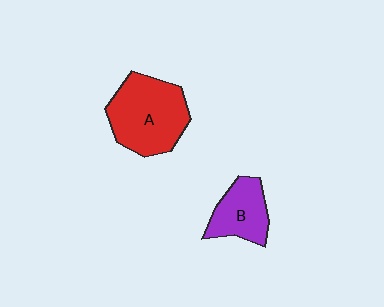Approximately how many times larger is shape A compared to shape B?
Approximately 1.7 times.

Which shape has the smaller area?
Shape B (purple).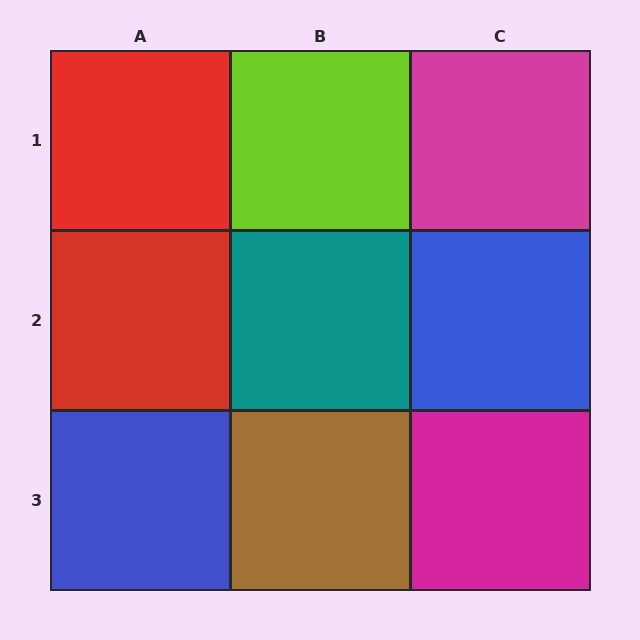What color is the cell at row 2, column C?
Blue.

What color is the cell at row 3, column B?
Brown.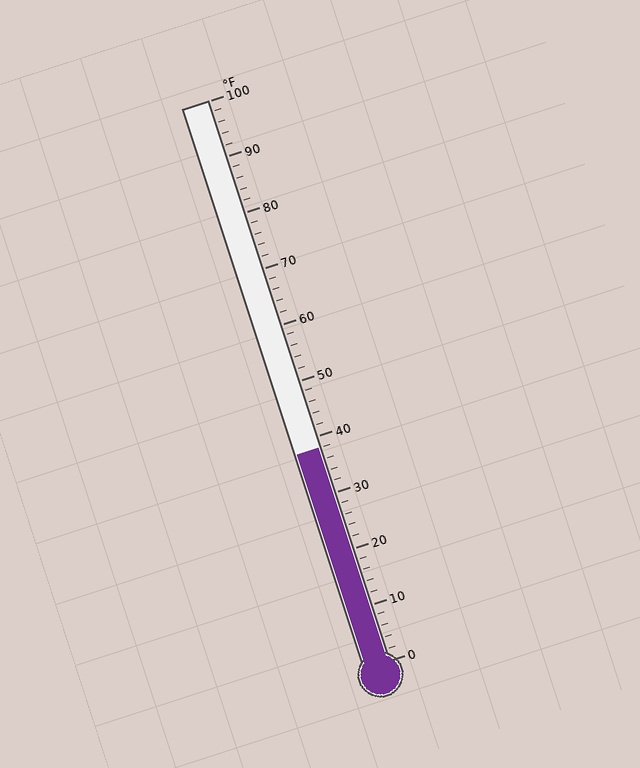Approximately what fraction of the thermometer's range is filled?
The thermometer is filled to approximately 40% of its range.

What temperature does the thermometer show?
The thermometer shows approximately 38°F.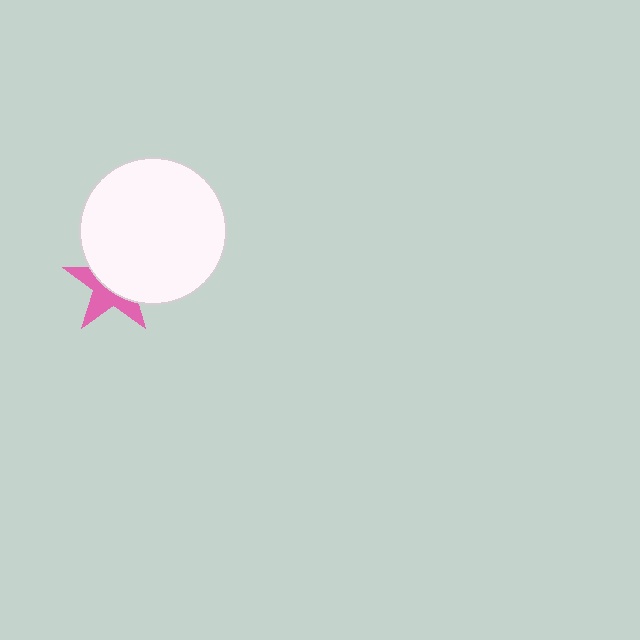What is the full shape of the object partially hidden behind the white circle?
The partially hidden object is a pink star.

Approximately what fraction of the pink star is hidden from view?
Roughly 55% of the pink star is hidden behind the white circle.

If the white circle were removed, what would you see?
You would see the complete pink star.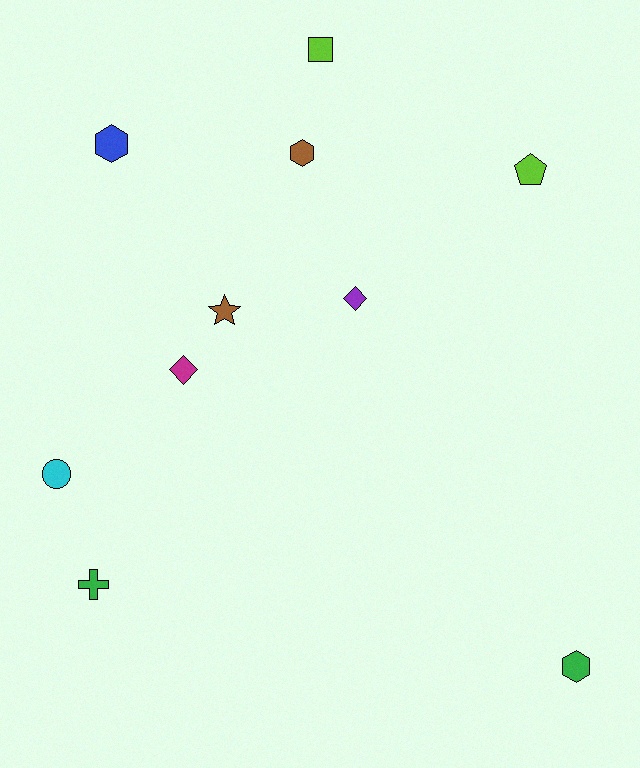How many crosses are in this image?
There is 1 cross.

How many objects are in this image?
There are 10 objects.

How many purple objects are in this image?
There is 1 purple object.